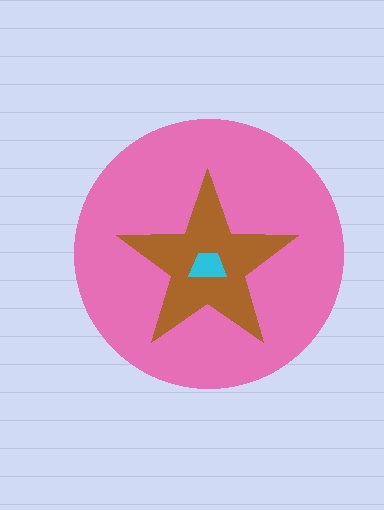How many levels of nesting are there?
3.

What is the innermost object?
The cyan trapezoid.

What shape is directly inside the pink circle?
The brown star.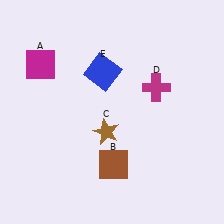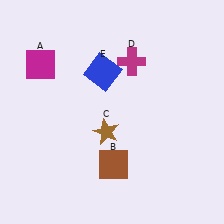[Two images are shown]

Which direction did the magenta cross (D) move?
The magenta cross (D) moved up.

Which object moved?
The magenta cross (D) moved up.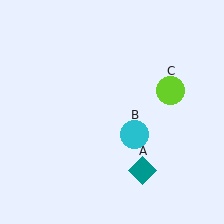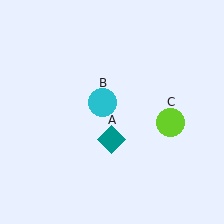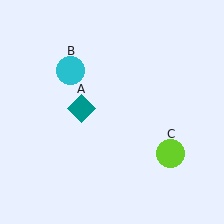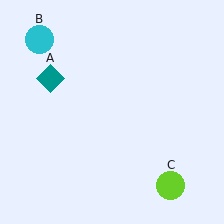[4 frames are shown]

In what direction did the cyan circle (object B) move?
The cyan circle (object B) moved up and to the left.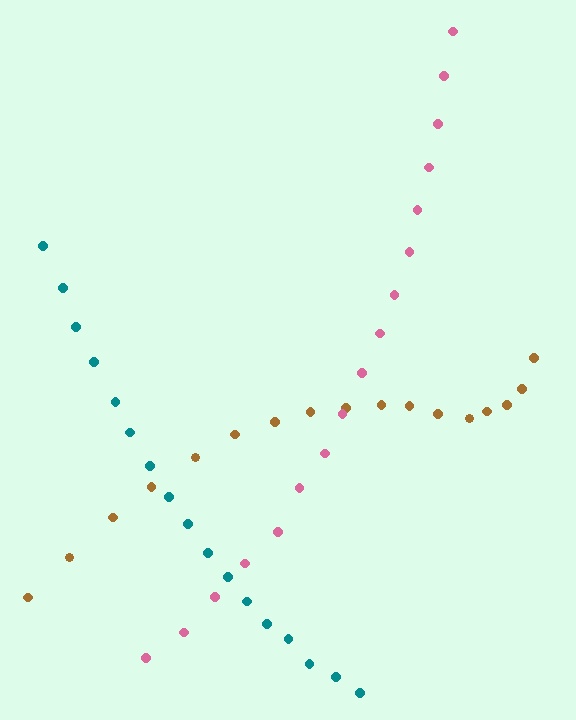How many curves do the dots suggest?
There are 3 distinct paths.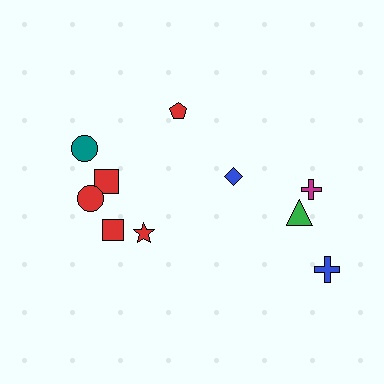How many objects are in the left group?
There are 6 objects.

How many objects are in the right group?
There are 4 objects.